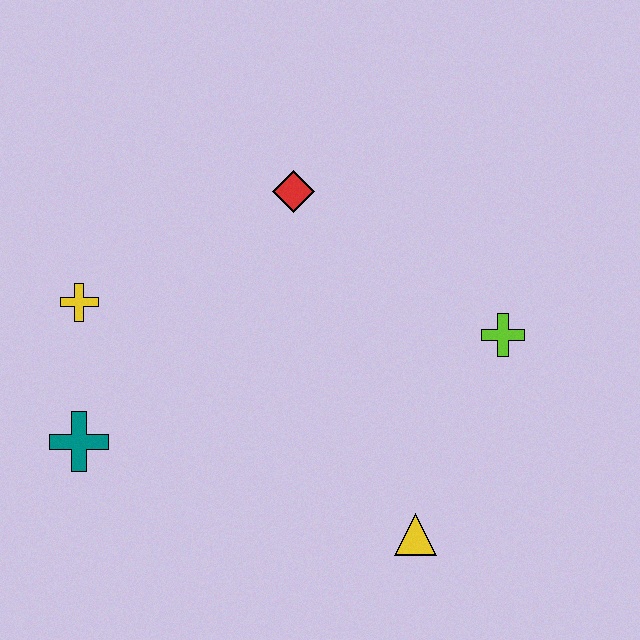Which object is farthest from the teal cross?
The lime cross is farthest from the teal cross.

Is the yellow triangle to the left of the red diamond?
No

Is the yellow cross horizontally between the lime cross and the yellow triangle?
No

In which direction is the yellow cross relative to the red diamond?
The yellow cross is to the left of the red diamond.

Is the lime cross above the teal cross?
Yes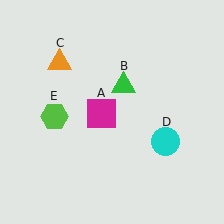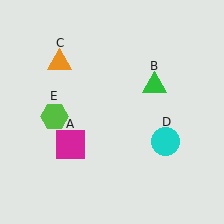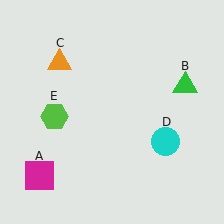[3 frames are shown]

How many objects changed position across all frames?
2 objects changed position: magenta square (object A), green triangle (object B).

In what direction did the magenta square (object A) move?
The magenta square (object A) moved down and to the left.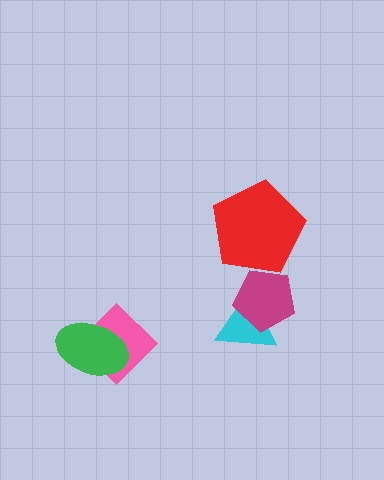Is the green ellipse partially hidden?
No, no other shape covers it.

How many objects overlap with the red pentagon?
1 object overlaps with the red pentagon.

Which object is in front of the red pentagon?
The magenta pentagon is in front of the red pentagon.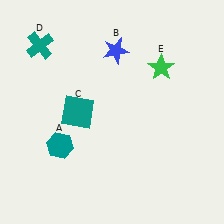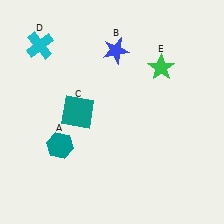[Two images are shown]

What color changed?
The cross (D) changed from teal in Image 1 to cyan in Image 2.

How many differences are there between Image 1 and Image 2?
There is 1 difference between the two images.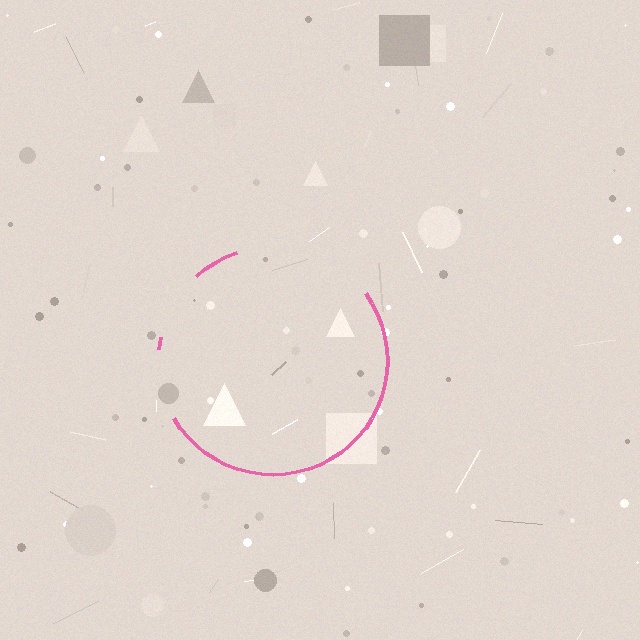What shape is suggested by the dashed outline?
The dashed outline suggests a circle.